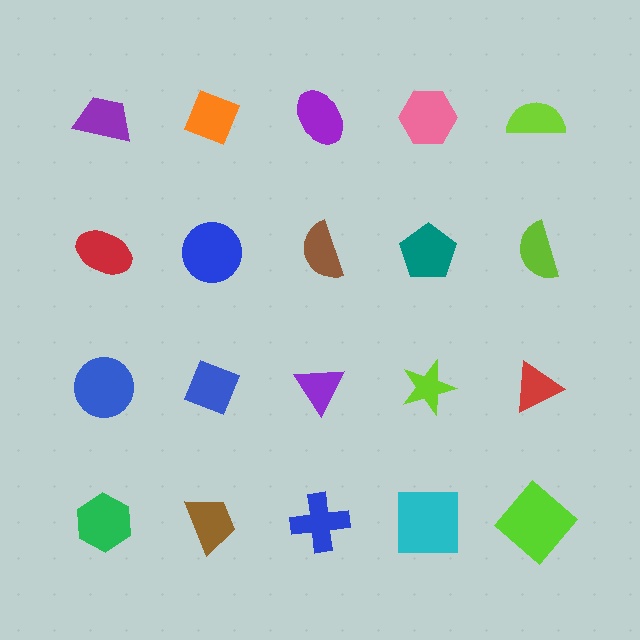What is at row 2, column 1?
A red ellipse.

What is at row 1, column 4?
A pink hexagon.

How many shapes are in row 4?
5 shapes.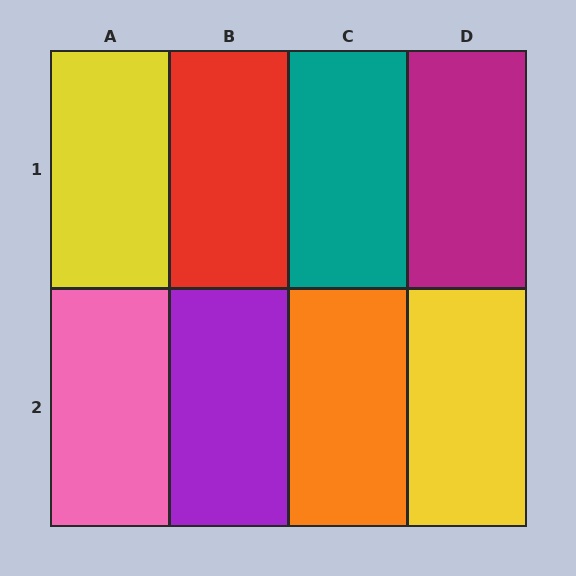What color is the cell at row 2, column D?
Yellow.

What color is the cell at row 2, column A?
Pink.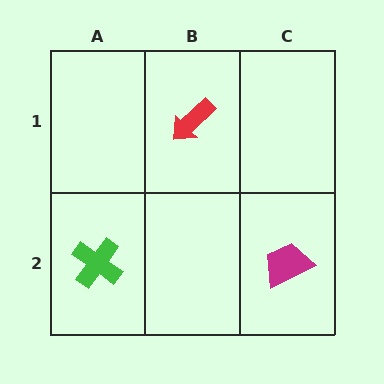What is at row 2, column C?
A magenta trapezoid.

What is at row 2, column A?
A green cross.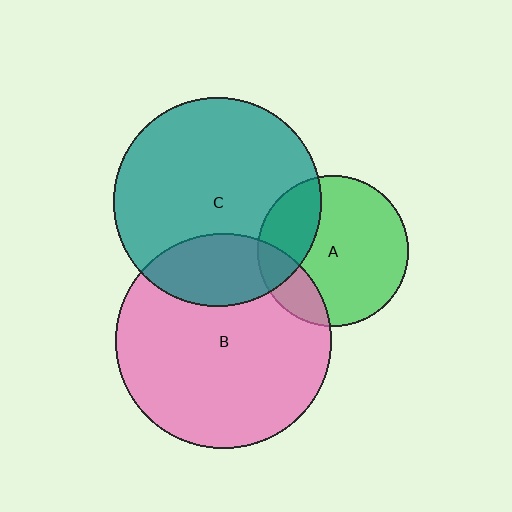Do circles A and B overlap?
Yes.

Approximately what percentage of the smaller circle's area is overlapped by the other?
Approximately 20%.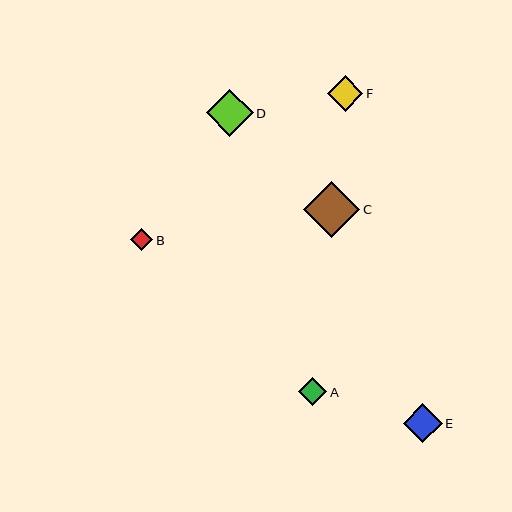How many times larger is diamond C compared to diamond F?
Diamond C is approximately 1.6 times the size of diamond F.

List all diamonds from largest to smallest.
From largest to smallest: C, D, E, F, A, B.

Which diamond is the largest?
Diamond C is the largest with a size of approximately 56 pixels.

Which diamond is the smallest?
Diamond B is the smallest with a size of approximately 22 pixels.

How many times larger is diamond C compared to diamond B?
Diamond C is approximately 2.5 times the size of diamond B.